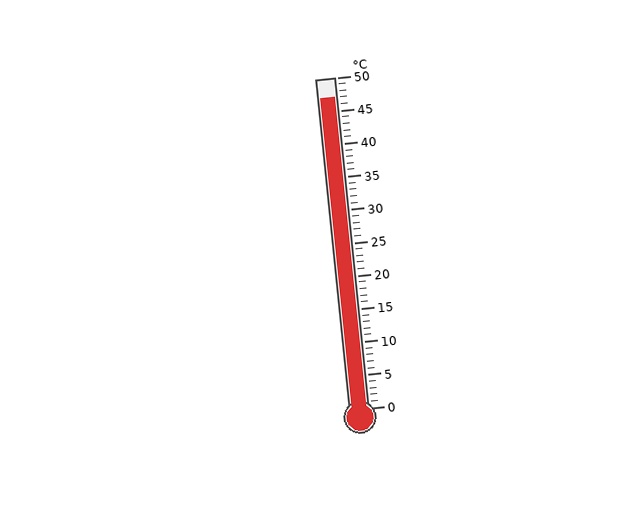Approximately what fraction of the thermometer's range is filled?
The thermometer is filled to approximately 95% of its range.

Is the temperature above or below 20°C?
The temperature is above 20°C.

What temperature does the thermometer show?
The thermometer shows approximately 47°C.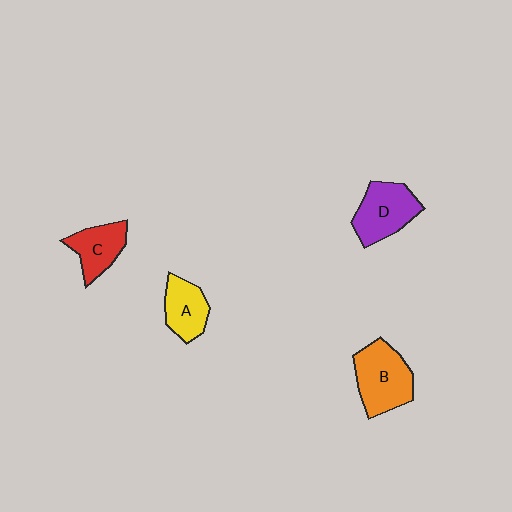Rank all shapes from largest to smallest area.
From largest to smallest: B (orange), D (purple), C (red), A (yellow).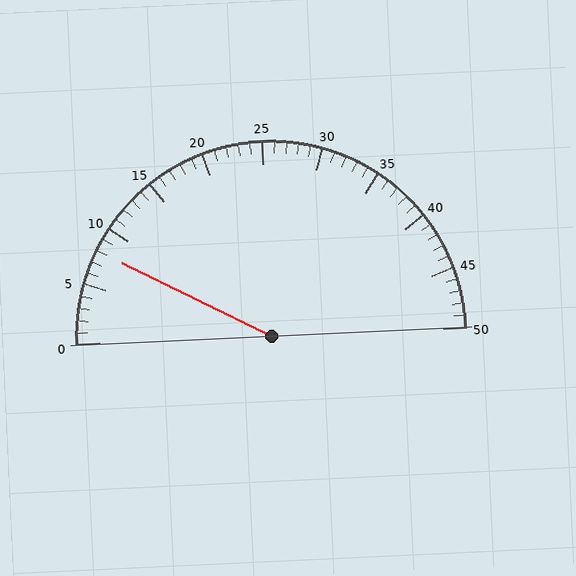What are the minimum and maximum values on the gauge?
The gauge ranges from 0 to 50.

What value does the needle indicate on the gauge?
The needle indicates approximately 8.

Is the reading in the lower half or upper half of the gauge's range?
The reading is in the lower half of the range (0 to 50).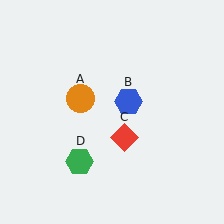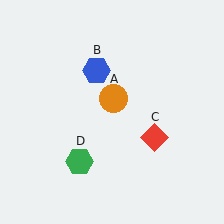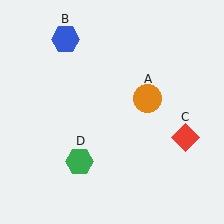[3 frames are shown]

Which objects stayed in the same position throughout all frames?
Green hexagon (object D) remained stationary.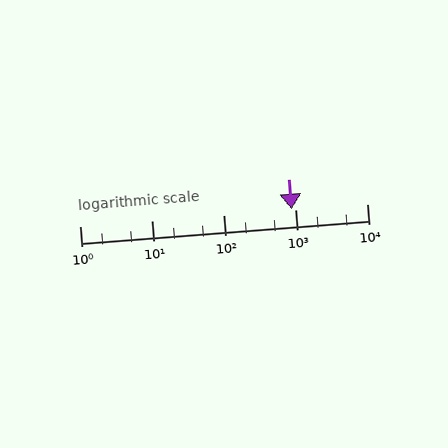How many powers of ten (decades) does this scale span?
The scale spans 4 decades, from 1 to 10000.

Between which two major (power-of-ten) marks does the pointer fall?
The pointer is between 100 and 1000.